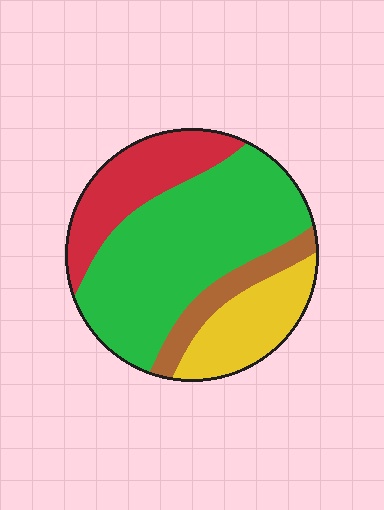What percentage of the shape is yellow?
Yellow takes up about one sixth (1/6) of the shape.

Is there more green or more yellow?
Green.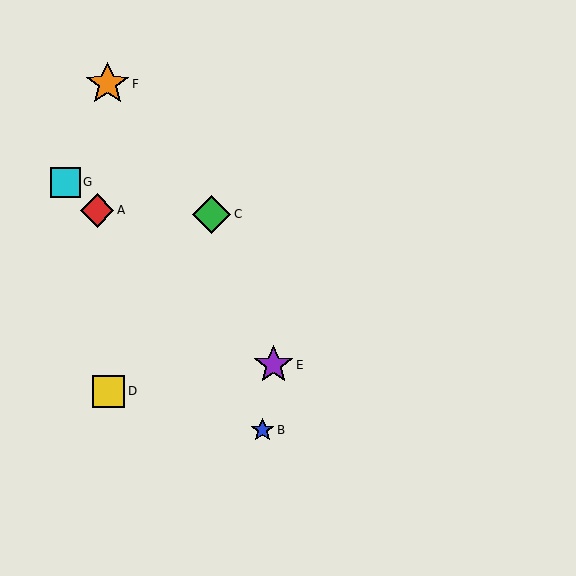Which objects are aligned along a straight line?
Objects A, E, G are aligned along a straight line.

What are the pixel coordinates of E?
Object E is at (273, 365).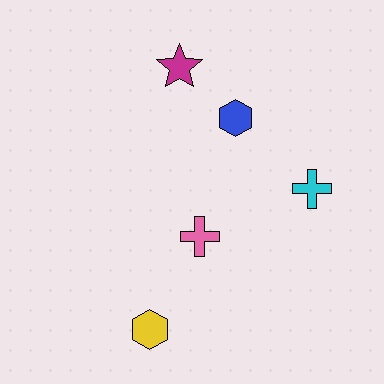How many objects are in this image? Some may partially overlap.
There are 5 objects.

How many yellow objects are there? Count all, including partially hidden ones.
There is 1 yellow object.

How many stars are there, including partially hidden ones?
There is 1 star.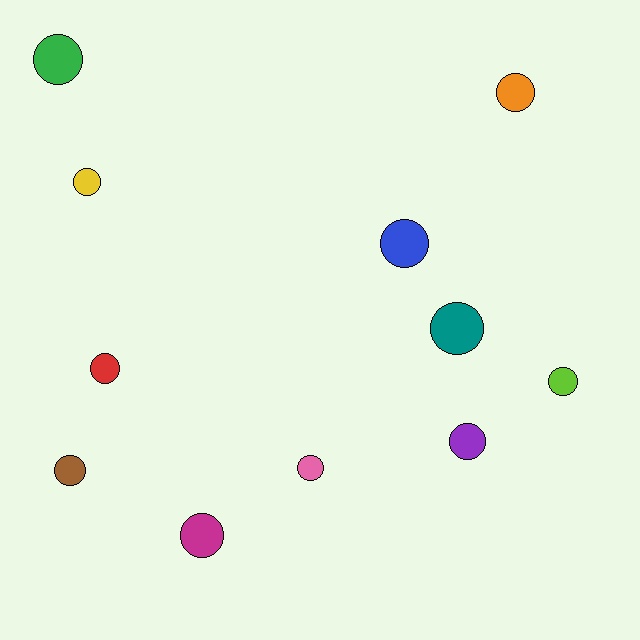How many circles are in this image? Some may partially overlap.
There are 11 circles.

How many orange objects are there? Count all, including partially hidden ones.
There is 1 orange object.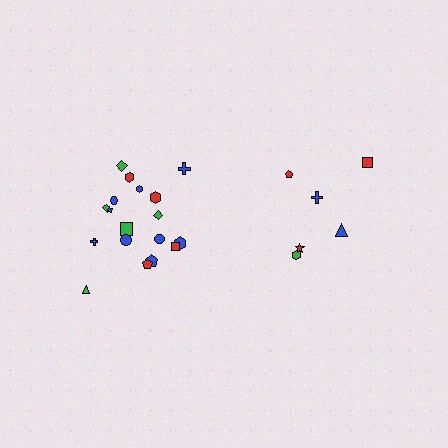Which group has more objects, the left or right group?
The left group.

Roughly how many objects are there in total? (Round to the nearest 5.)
Roughly 25 objects in total.